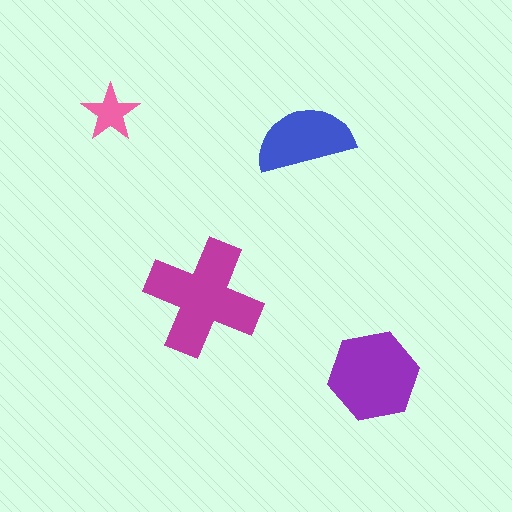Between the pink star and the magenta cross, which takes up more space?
The magenta cross.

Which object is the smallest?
The pink star.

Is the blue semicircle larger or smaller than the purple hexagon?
Smaller.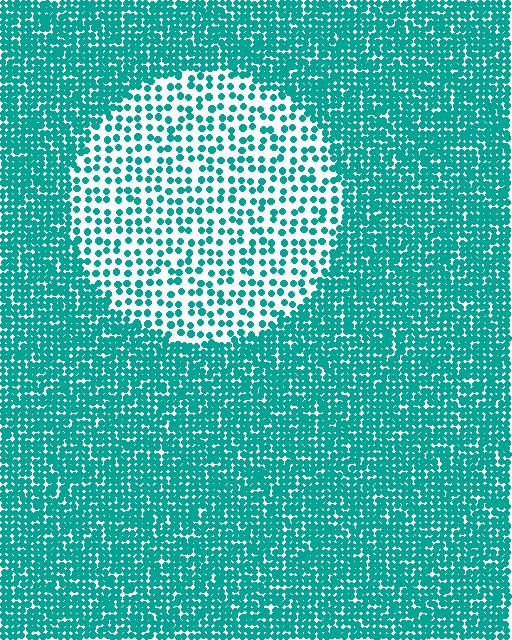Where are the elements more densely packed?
The elements are more densely packed outside the circle boundary.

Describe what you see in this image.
The image contains small teal elements arranged at two different densities. A circle-shaped region is visible where the elements are less densely packed than the surrounding area.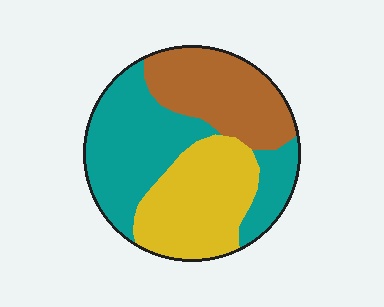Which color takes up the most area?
Teal, at roughly 40%.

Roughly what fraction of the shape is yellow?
Yellow covers about 30% of the shape.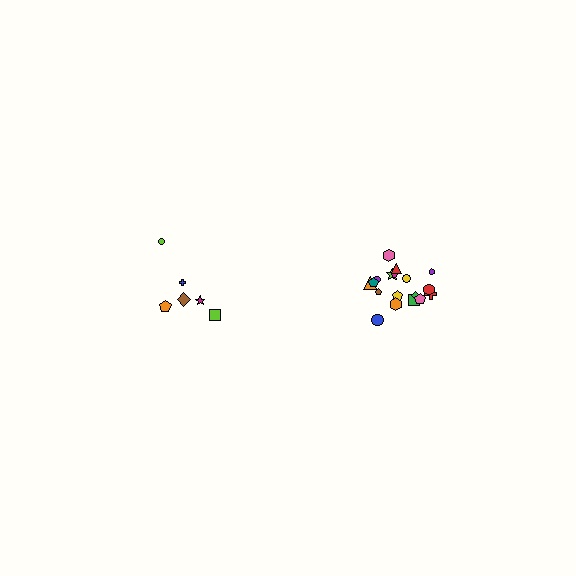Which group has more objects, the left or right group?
The right group.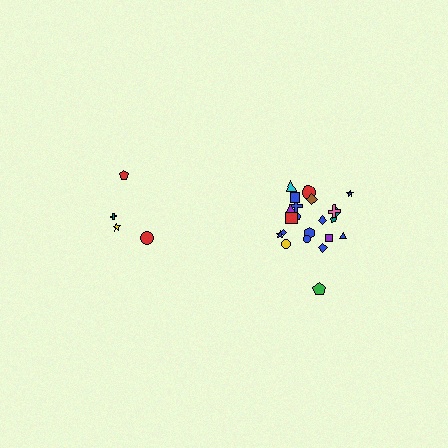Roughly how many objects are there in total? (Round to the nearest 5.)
Roughly 25 objects in total.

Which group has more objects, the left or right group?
The right group.